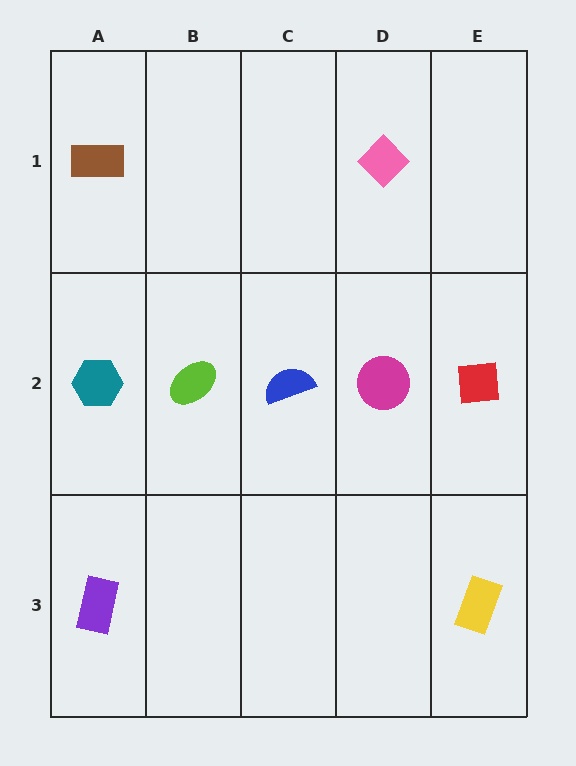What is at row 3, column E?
A yellow rectangle.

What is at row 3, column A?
A purple rectangle.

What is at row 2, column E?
A red square.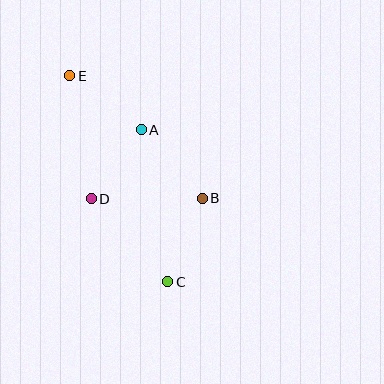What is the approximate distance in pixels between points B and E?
The distance between B and E is approximately 180 pixels.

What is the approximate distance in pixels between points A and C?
The distance between A and C is approximately 154 pixels.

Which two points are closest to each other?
Points A and D are closest to each other.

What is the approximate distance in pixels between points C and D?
The distance between C and D is approximately 113 pixels.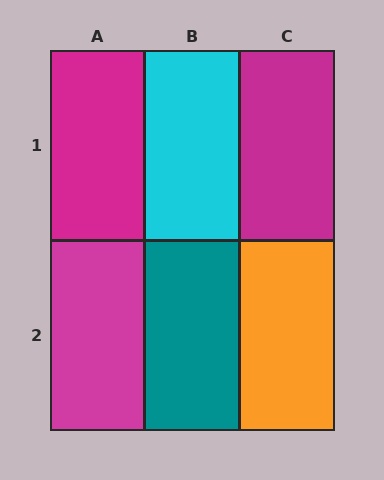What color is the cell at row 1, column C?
Magenta.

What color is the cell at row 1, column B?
Cyan.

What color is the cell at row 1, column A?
Magenta.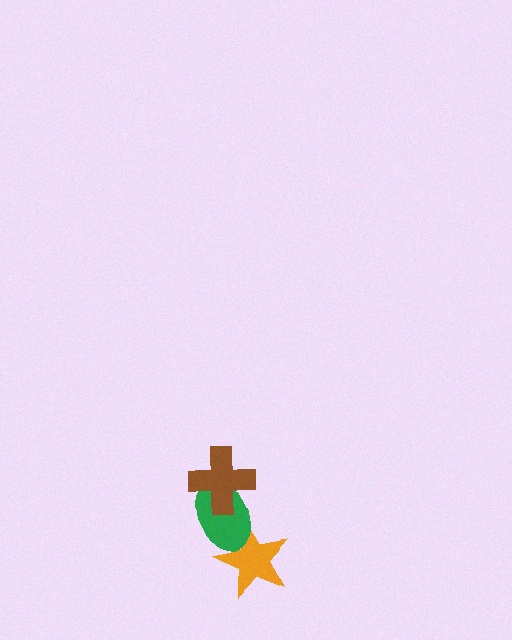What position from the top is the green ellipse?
The green ellipse is 2nd from the top.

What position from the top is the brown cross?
The brown cross is 1st from the top.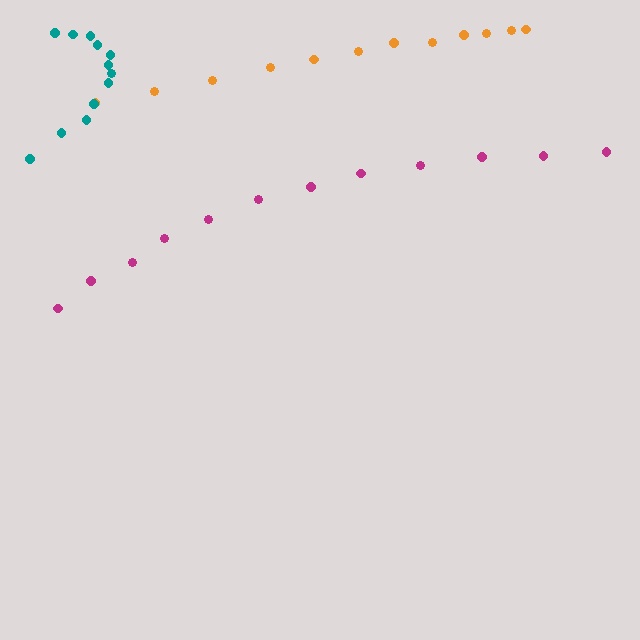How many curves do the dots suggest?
There are 3 distinct paths.